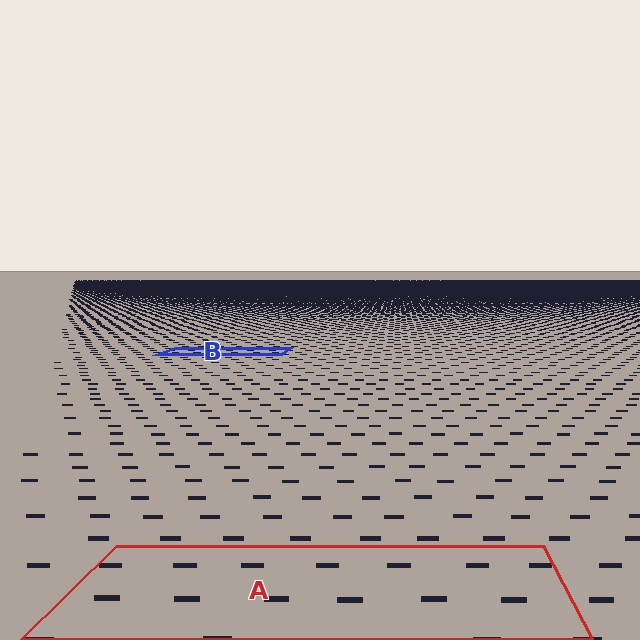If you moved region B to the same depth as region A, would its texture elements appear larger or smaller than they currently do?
They would appear larger. At a closer depth, the same texture elements are projected at a bigger on-screen size.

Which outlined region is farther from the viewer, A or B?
Region B is farther from the viewer — the texture elements inside it appear smaller and more densely packed.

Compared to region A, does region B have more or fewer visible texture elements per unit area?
Region B has more texture elements per unit area — they are packed more densely because it is farther away.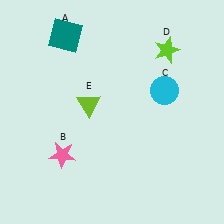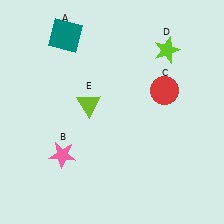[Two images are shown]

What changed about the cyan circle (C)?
In Image 1, C is cyan. In Image 2, it changed to red.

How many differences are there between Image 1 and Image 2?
There is 1 difference between the two images.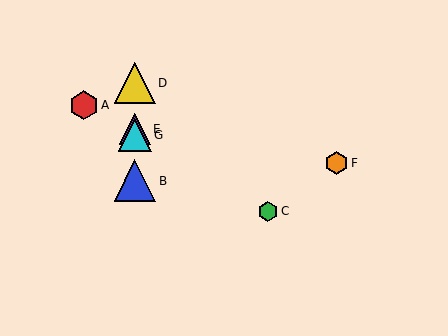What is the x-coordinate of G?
Object G is at x≈135.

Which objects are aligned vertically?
Objects B, D, E, G are aligned vertically.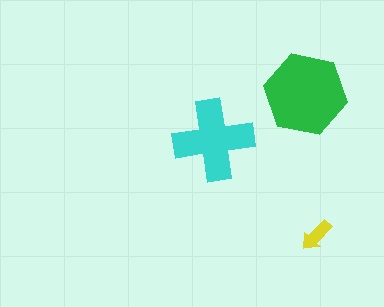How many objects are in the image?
There are 3 objects in the image.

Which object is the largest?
The green hexagon.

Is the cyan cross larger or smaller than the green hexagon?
Smaller.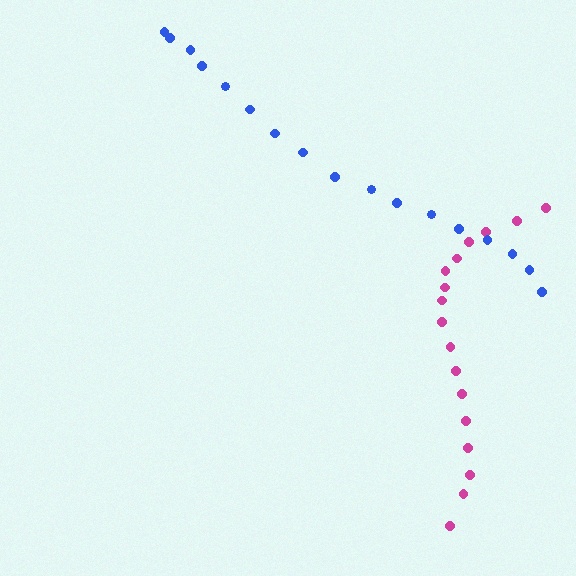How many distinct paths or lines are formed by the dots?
There are 2 distinct paths.